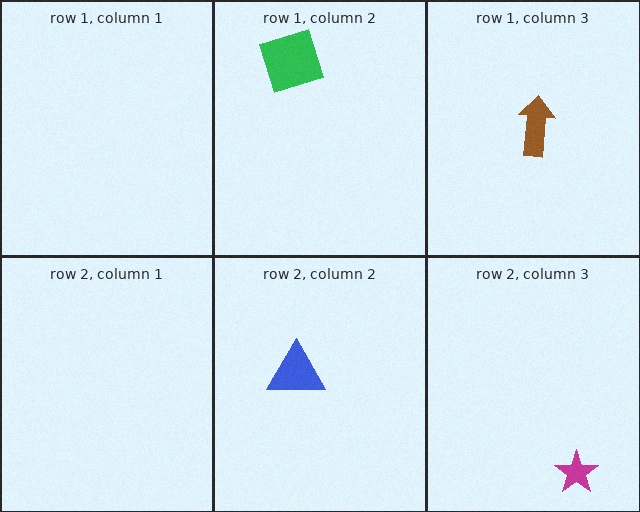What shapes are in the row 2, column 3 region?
The magenta star.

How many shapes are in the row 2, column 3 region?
1.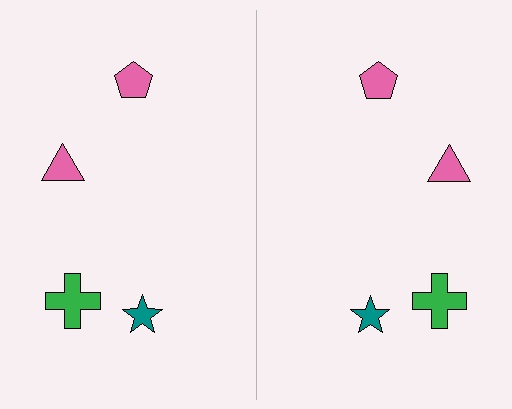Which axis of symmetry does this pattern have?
The pattern has a vertical axis of symmetry running through the center of the image.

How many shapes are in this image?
There are 8 shapes in this image.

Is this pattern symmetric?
Yes, this pattern has bilateral (reflection) symmetry.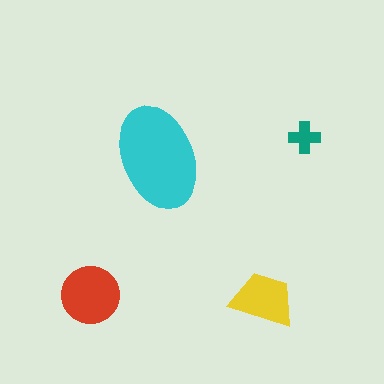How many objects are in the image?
There are 4 objects in the image.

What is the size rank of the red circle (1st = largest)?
2nd.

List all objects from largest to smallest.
The cyan ellipse, the red circle, the yellow trapezoid, the teal cross.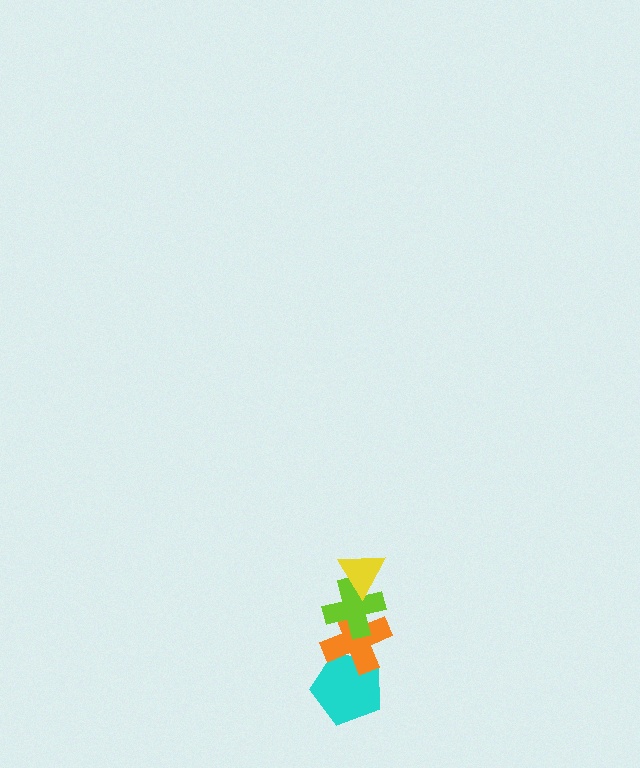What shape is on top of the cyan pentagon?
The orange cross is on top of the cyan pentagon.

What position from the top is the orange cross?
The orange cross is 3rd from the top.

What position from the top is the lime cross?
The lime cross is 2nd from the top.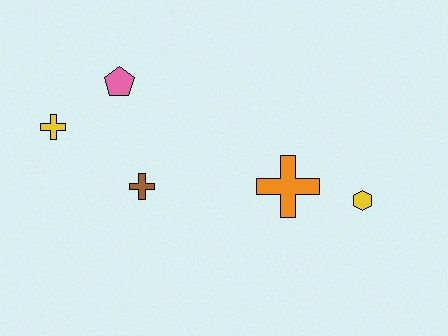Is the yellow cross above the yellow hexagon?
Yes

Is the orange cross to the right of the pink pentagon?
Yes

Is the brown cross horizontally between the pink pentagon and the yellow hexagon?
Yes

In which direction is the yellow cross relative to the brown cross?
The yellow cross is to the left of the brown cross.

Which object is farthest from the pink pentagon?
The yellow hexagon is farthest from the pink pentagon.